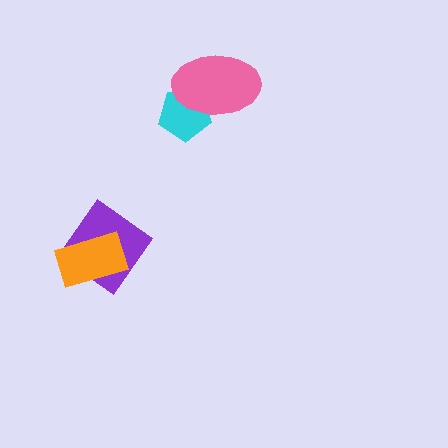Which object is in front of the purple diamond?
The orange rectangle is in front of the purple diamond.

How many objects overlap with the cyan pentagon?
1 object overlaps with the cyan pentagon.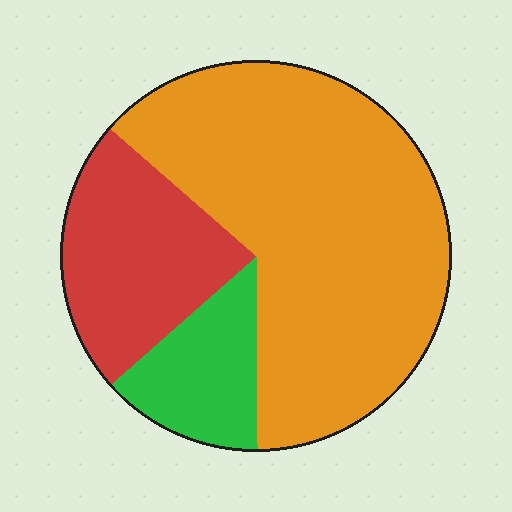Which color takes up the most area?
Orange, at roughly 65%.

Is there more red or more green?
Red.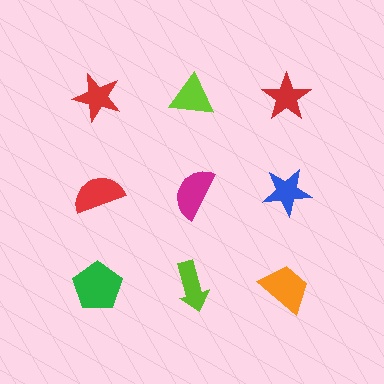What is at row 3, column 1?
A green pentagon.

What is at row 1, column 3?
A red star.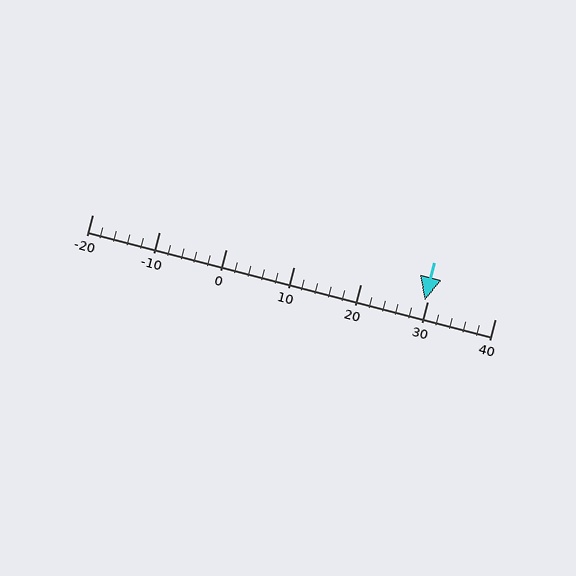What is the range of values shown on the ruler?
The ruler shows values from -20 to 40.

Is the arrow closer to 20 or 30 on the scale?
The arrow is closer to 30.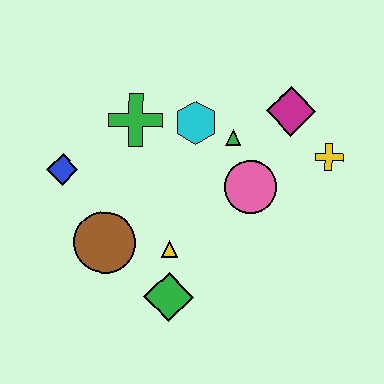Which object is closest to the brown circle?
The yellow triangle is closest to the brown circle.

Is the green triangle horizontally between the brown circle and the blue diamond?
No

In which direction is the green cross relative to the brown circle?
The green cross is above the brown circle.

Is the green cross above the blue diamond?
Yes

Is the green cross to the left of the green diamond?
Yes